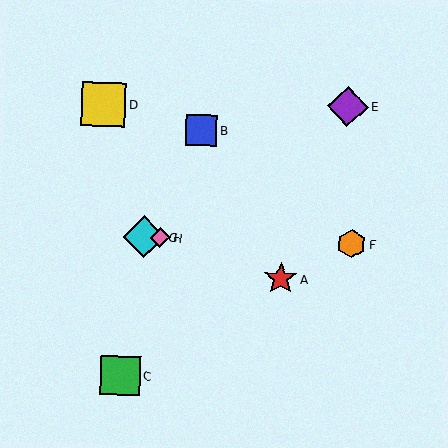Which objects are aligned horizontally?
Objects F, G, H are aligned horizontally.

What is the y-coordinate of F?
Object F is at y≈244.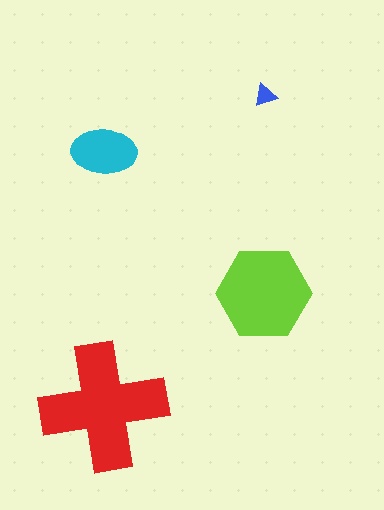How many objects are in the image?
There are 4 objects in the image.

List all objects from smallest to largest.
The blue triangle, the cyan ellipse, the lime hexagon, the red cross.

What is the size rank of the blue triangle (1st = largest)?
4th.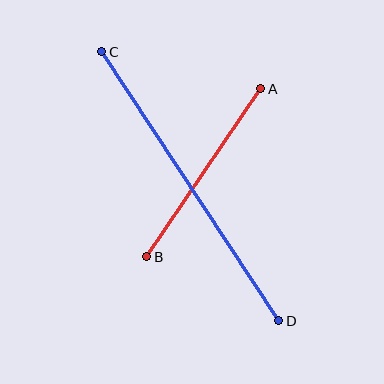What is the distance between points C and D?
The distance is approximately 322 pixels.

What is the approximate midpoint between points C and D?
The midpoint is at approximately (190, 186) pixels.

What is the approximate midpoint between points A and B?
The midpoint is at approximately (204, 173) pixels.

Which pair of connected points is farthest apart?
Points C and D are farthest apart.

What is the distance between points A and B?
The distance is approximately 203 pixels.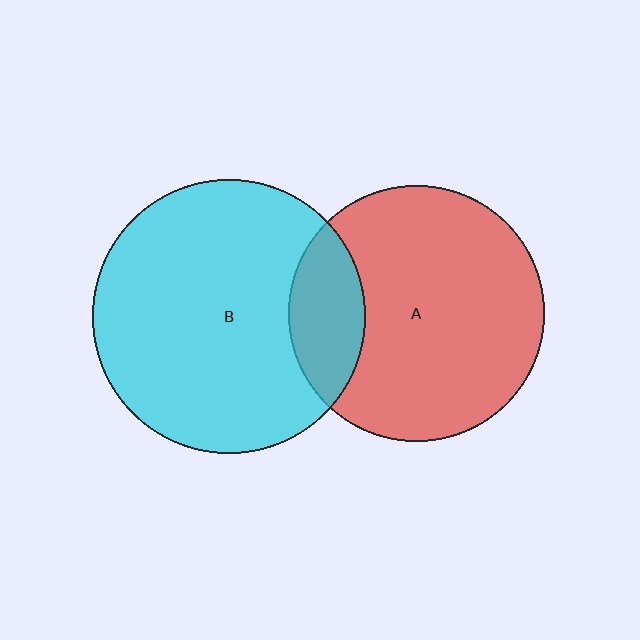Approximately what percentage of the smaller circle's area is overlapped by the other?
Approximately 20%.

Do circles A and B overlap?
Yes.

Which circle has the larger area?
Circle B (cyan).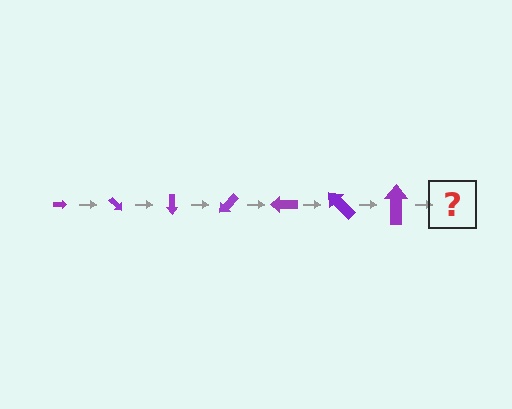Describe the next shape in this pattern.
It should be an arrow, larger than the previous one and rotated 315 degrees from the start.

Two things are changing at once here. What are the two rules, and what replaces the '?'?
The two rules are that the arrow grows larger each step and it rotates 45 degrees each step. The '?' should be an arrow, larger than the previous one and rotated 315 degrees from the start.